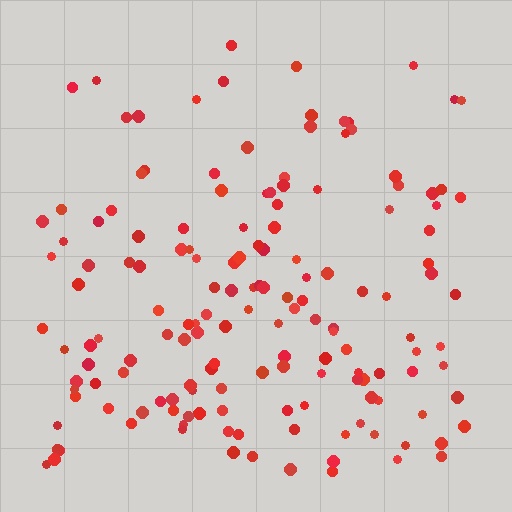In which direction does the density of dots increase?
From top to bottom, with the bottom side densest.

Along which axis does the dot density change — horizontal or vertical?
Vertical.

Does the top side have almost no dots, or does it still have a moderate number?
Still a moderate number, just noticeably fewer than the bottom.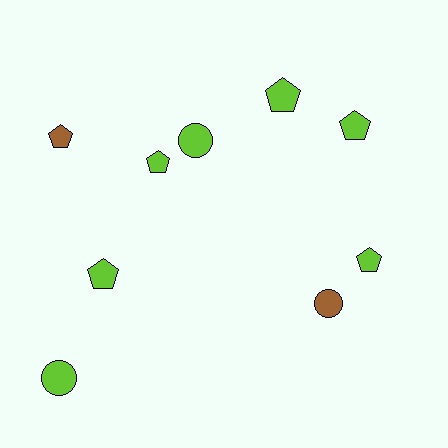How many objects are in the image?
There are 9 objects.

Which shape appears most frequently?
Pentagon, with 6 objects.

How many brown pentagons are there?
There is 1 brown pentagon.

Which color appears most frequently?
Lime, with 7 objects.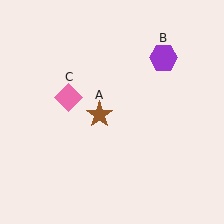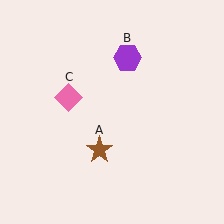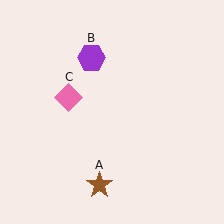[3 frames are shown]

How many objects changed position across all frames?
2 objects changed position: brown star (object A), purple hexagon (object B).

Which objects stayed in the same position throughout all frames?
Pink diamond (object C) remained stationary.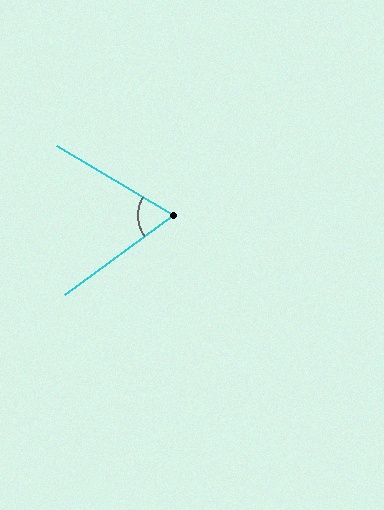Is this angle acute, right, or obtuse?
It is acute.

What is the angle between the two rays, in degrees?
Approximately 67 degrees.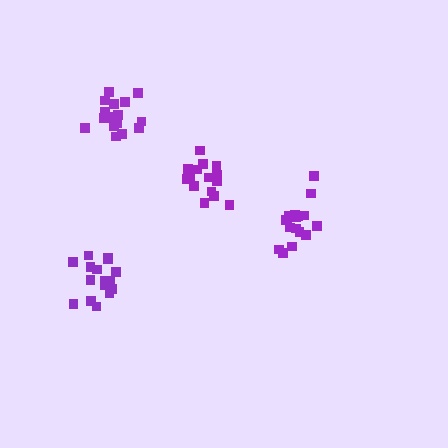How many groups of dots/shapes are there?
There are 4 groups.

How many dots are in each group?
Group 1: 17 dots, Group 2: 17 dots, Group 3: 16 dots, Group 4: 17 dots (67 total).